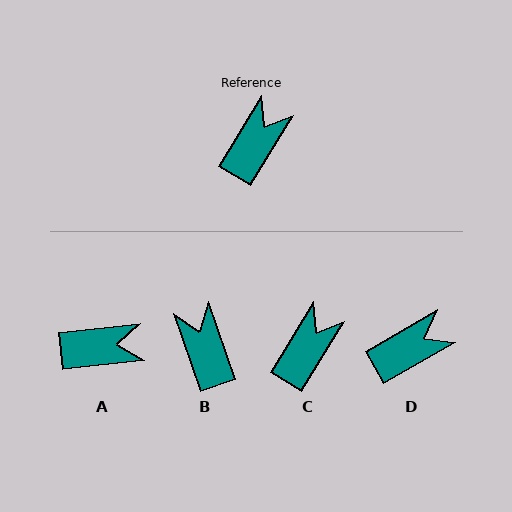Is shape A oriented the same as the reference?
No, it is off by about 52 degrees.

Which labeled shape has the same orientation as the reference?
C.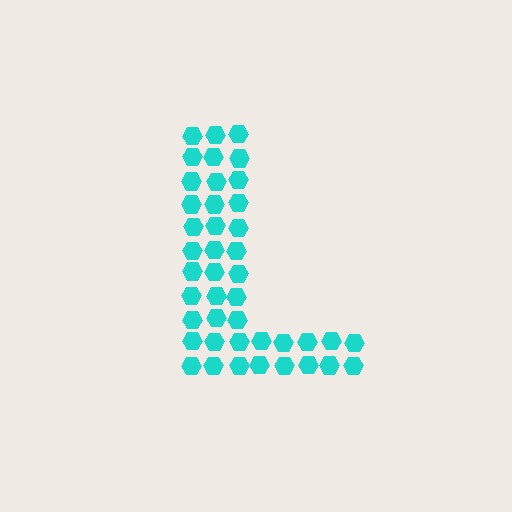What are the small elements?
The small elements are hexagons.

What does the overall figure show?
The overall figure shows the letter L.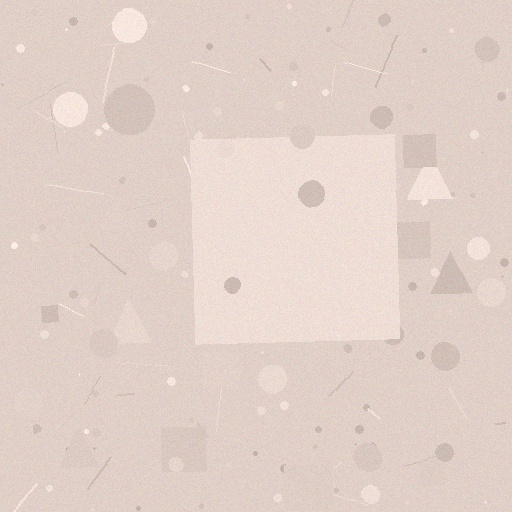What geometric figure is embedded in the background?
A square is embedded in the background.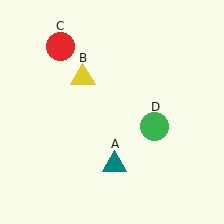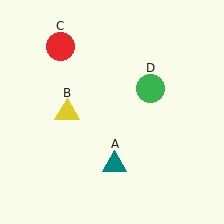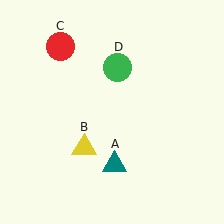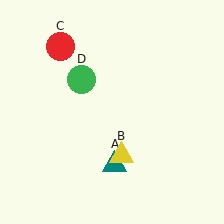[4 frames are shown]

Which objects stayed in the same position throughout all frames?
Teal triangle (object A) and red circle (object C) remained stationary.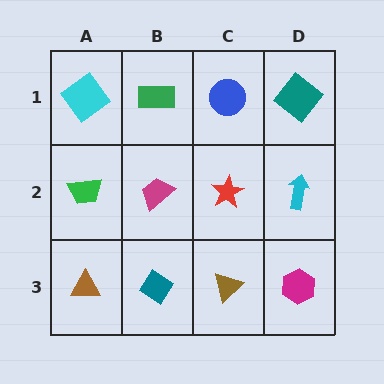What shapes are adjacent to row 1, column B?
A magenta trapezoid (row 2, column B), a cyan diamond (row 1, column A), a blue circle (row 1, column C).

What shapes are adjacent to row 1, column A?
A green trapezoid (row 2, column A), a green rectangle (row 1, column B).